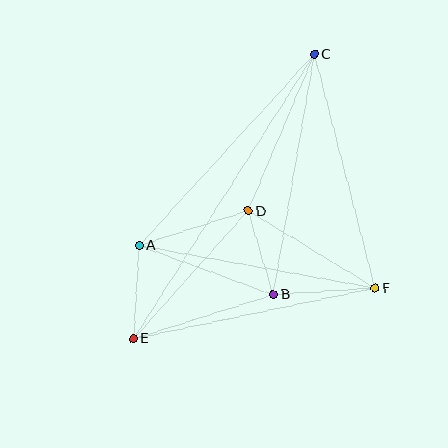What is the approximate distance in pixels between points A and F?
The distance between A and F is approximately 240 pixels.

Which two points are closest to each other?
Points B and D are closest to each other.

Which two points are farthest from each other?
Points C and E are farthest from each other.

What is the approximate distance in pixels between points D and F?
The distance between D and F is approximately 149 pixels.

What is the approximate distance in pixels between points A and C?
The distance between A and C is approximately 259 pixels.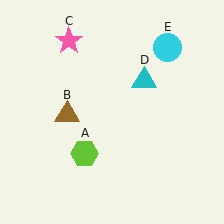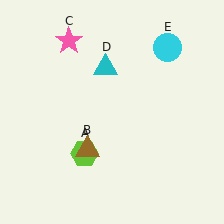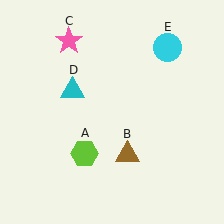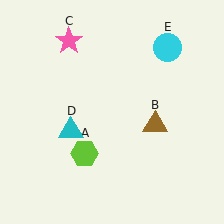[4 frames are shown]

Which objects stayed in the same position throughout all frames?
Lime hexagon (object A) and pink star (object C) and cyan circle (object E) remained stationary.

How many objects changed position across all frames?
2 objects changed position: brown triangle (object B), cyan triangle (object D).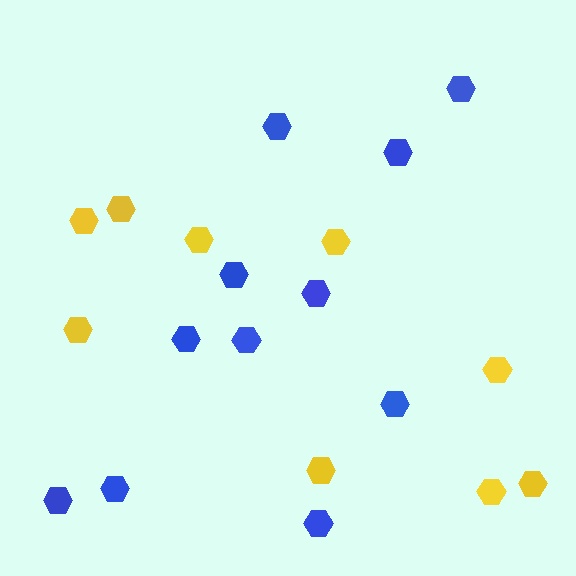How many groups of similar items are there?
There are 2 groups: one group of yellow hexagons (9) and one group of blue hexagons (11).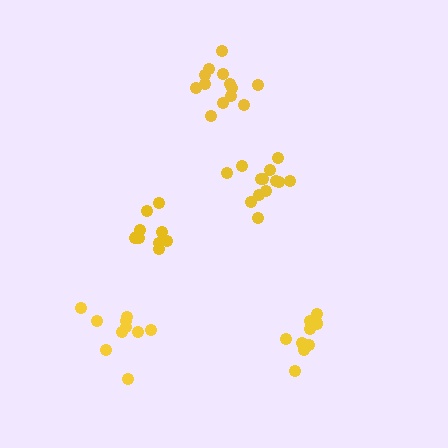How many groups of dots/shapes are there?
There are 5 groups.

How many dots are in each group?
Group 1: 10 dots, Group 2: 10 dots, Group 3: 13 dots, Group 4: 12 dots, Group 5: 13 dots (58 total).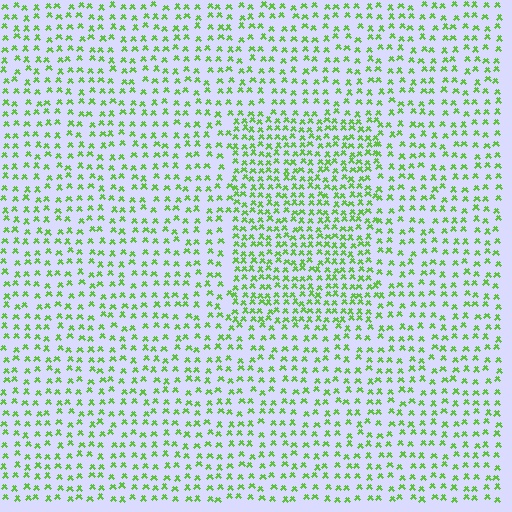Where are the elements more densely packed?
The elements are more densely packed inside the rectangle boundary.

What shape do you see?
I see a rectangle.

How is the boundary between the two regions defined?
The boundary is defined by a change in element density (approximately 1.7x ratio). All elements are the same color, size, and shape.